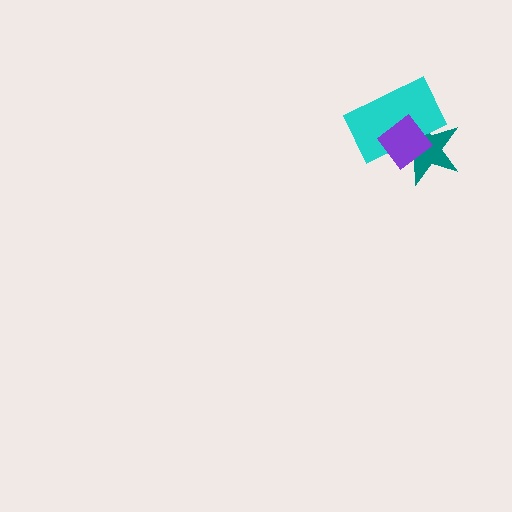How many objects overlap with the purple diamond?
2 objects overlap with the purple diamond.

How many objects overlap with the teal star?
2 objects overlap with the teal star.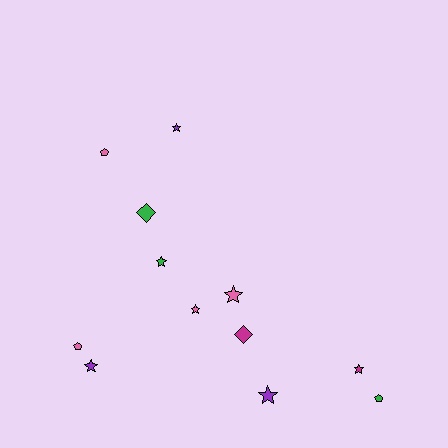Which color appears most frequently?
Pink, with 4 objects.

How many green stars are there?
There is 1 green star.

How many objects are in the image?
There are 12 objects.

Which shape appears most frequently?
Star, with 7 objects.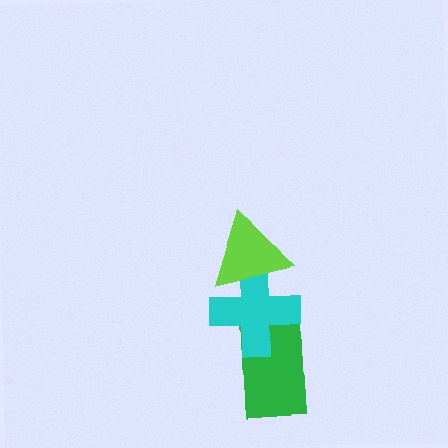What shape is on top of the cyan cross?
The lime triangle is on top of the cyan cross.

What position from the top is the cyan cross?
The cyan cross is 2nd from the top.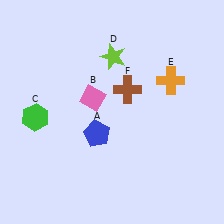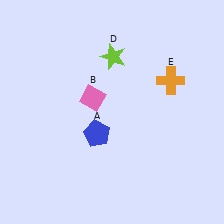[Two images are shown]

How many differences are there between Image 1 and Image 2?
There are 2 differences between the two images.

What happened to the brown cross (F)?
The brown cross (F) was removed in Image 2. It was in the top-right area of Image 1.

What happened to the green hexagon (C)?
The green hexagon (C) was removed in Image 2. It was in the bottom-left area of Image 1.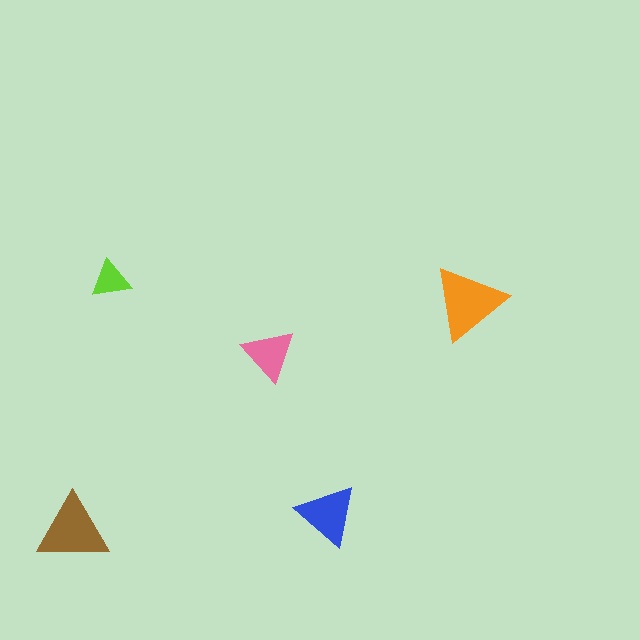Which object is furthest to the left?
The brown triangle is leftmost.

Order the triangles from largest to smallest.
the orange one, the brown one, the blue one, the pink one, the lime one.